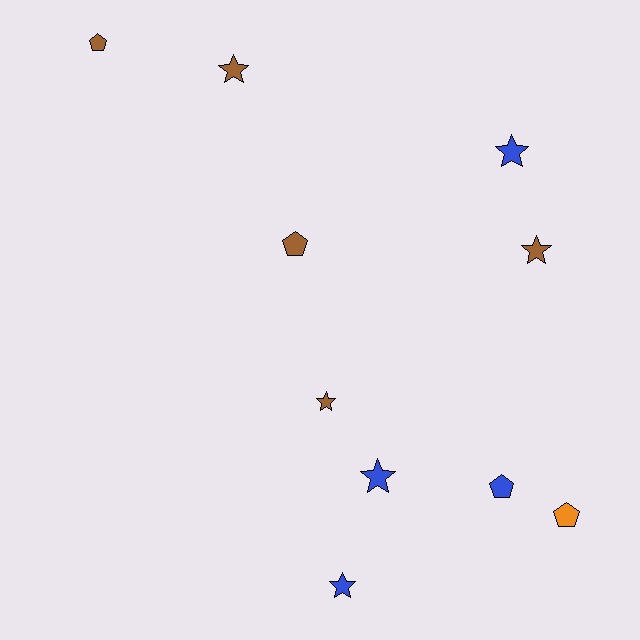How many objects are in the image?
There are 10 objects.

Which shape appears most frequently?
Star, with 6 objects.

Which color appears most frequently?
Brown, with 5 objects.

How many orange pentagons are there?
There is 1 orange pentagon.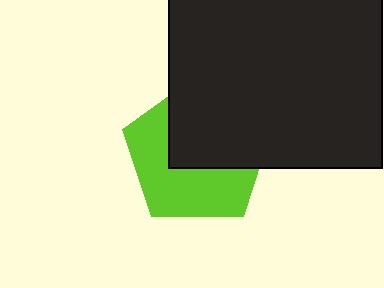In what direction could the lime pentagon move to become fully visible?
The lime pentagon could move toward the lower-left. That would shift it out from behind the black square entirely.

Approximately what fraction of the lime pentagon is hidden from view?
Roughly 49% of the lime pentagon is hidden behind the black square.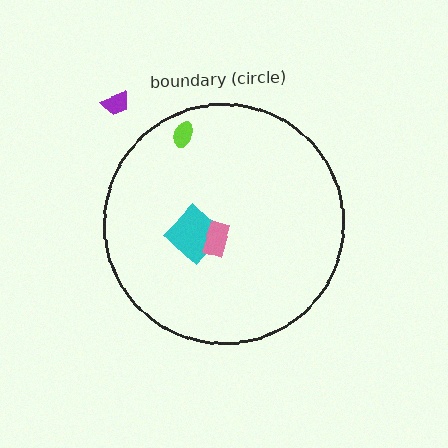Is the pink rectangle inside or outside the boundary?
Inside.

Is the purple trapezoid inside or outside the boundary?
Outside.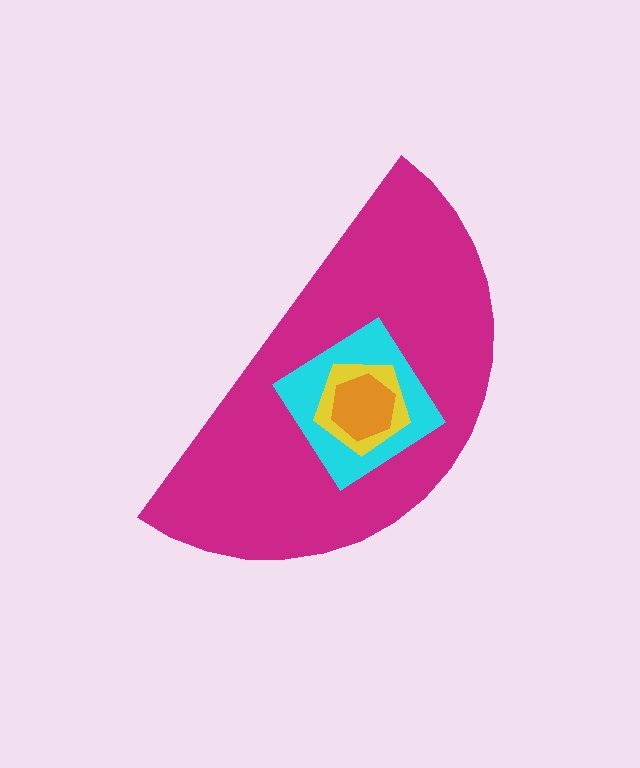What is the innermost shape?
The orange hexagon.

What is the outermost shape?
The magenta semicircle.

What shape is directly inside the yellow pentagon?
The orange hexagon.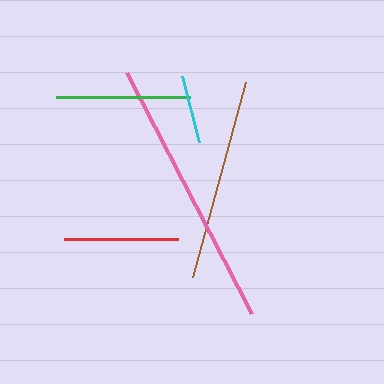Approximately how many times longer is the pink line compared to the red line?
The pink line is approximately 2.4 times the length of the red line.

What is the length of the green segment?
The green segment is approximately 134 pixels long.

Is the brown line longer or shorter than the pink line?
The pink line is longer than the brown line.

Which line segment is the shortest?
The cyan line is the shortest at approximately 68 pixels.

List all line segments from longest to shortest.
From longest to shortest: pink, brown, green, red, cyan.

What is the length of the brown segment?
The brown segment is approximately 202 pixels long.